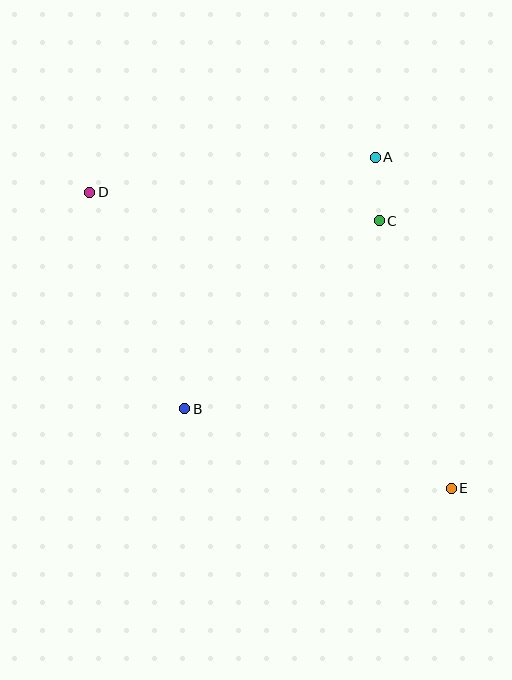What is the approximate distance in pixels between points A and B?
The distance between A and B is approximately 316 pixels.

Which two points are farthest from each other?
Points D and E are farthest from each other.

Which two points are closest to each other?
Points A and C are closest to each other.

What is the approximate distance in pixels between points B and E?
The distance between B and E is approximately 278 pixels.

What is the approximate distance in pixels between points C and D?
The distance between C and D is approximately 291 pixels.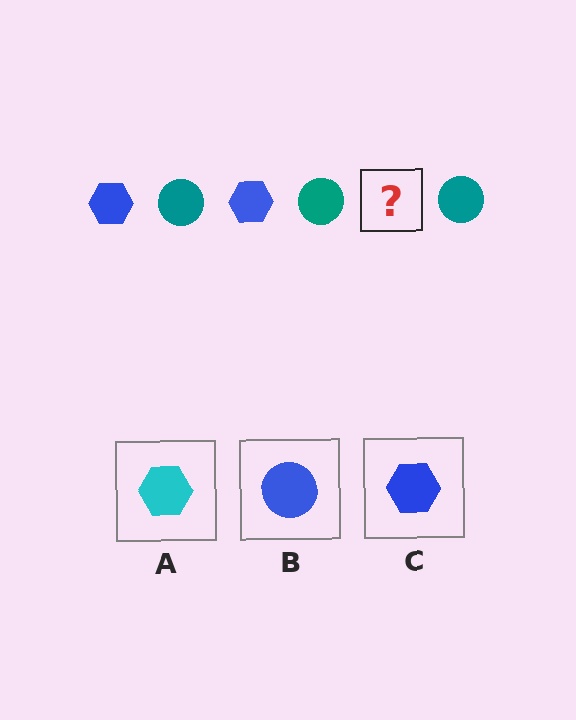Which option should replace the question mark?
Option C.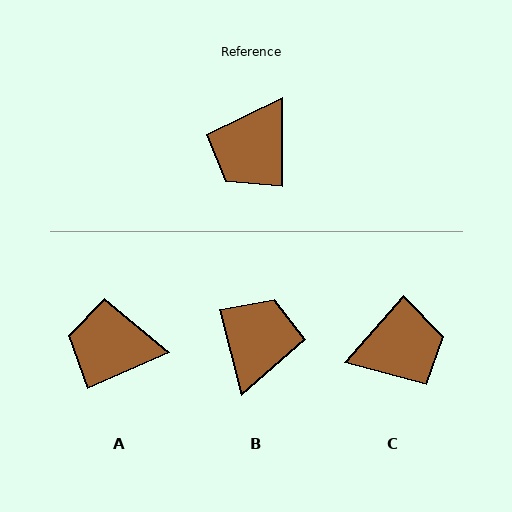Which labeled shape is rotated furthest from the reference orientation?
B, about 165 degrees away.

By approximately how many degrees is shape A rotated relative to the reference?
Approximately 66 degrees clockwise.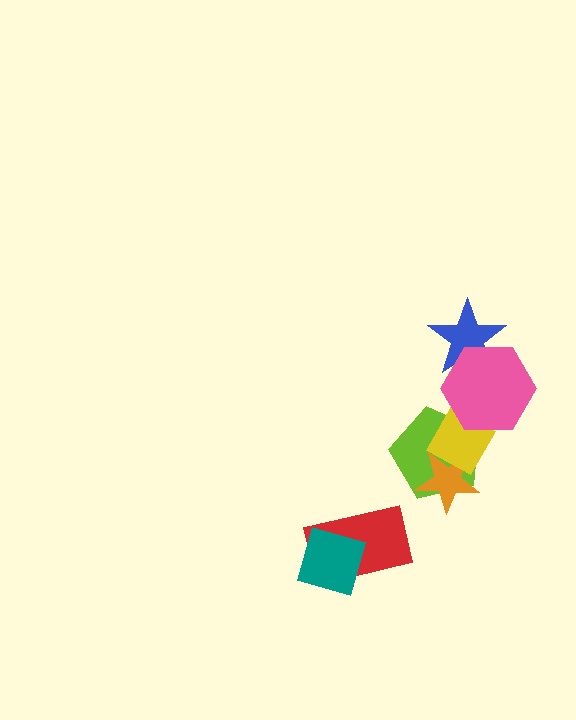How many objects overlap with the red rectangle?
1 object overlaps with the red rectangle.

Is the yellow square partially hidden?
Yes, it is partially covered by another shape.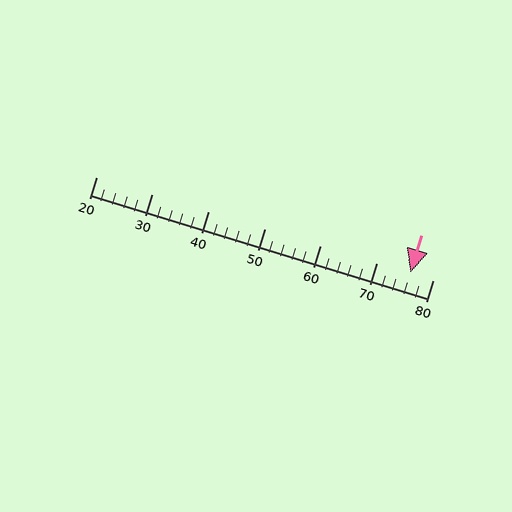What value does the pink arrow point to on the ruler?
The pink arrow points to approximately 76.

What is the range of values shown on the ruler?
The ruler shows values from 20 to 80.